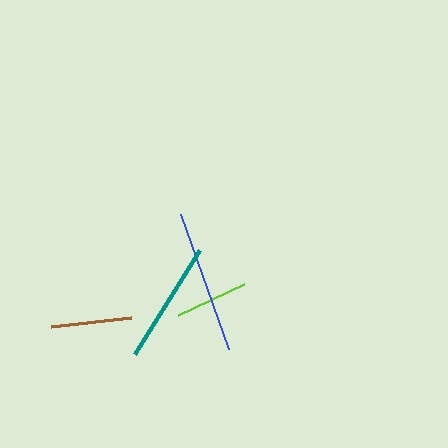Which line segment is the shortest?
The lime line is the shortest at approximately 73 pixels.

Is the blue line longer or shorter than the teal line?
The blue line is longer than the teal line.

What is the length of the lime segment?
The lime segment is approximately 73 pixels long.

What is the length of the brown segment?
The brown segment is approximately 81 pixels long.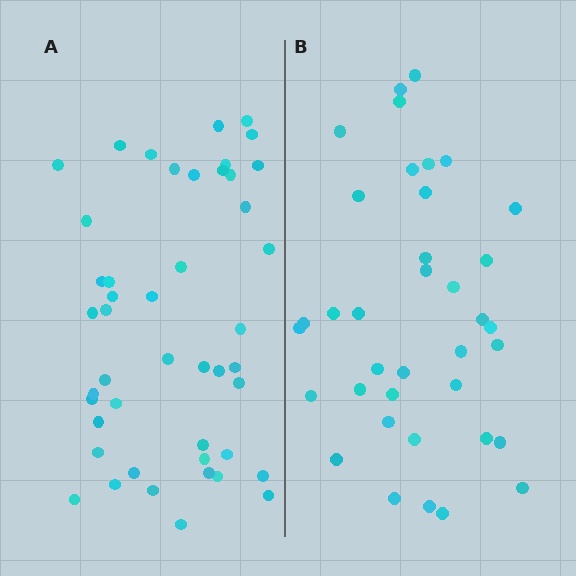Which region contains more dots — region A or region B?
Region A (the left region) has more dots.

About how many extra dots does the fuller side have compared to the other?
Region A has roughly 8 or so more dots than region B.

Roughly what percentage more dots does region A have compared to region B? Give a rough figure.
About 25% more.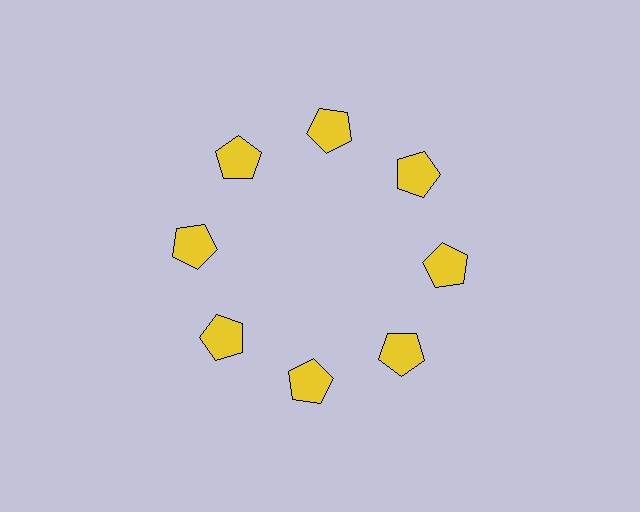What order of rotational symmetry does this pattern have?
This pattern has 8-fold rotational symmetry.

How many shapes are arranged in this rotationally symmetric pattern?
There are 8 shapes, arranged in 8 groups of 1.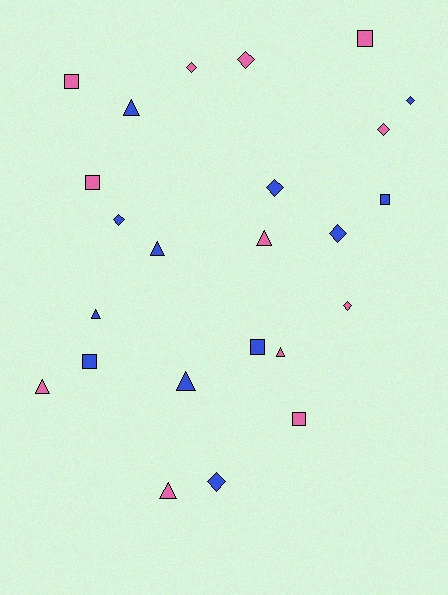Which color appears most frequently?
Pink, with 12 objects.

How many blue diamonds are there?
There are 5 blue diamonds.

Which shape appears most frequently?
Diamond, with 9 objects.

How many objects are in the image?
There are 24 objects.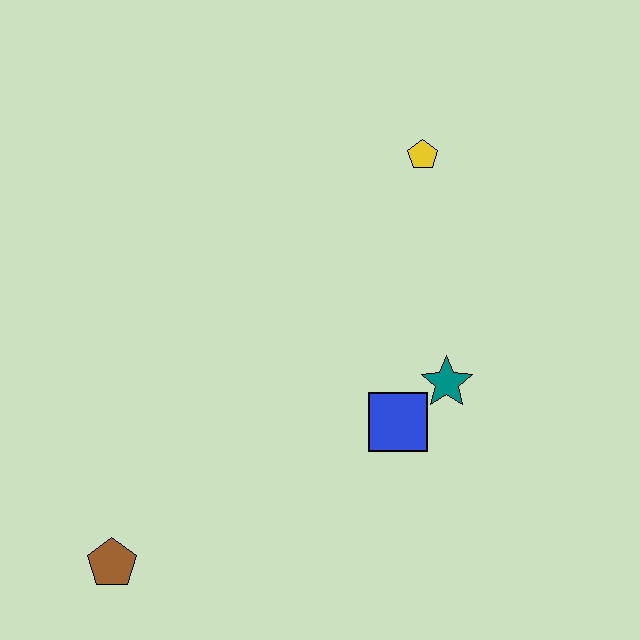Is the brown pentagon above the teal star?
No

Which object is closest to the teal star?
The blue square is closest to the teal star.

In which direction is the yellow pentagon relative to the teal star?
The yellow pentagon is above the teal star.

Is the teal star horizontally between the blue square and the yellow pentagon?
No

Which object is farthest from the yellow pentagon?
The brown pentagon is farthest from the yellow pentagon.